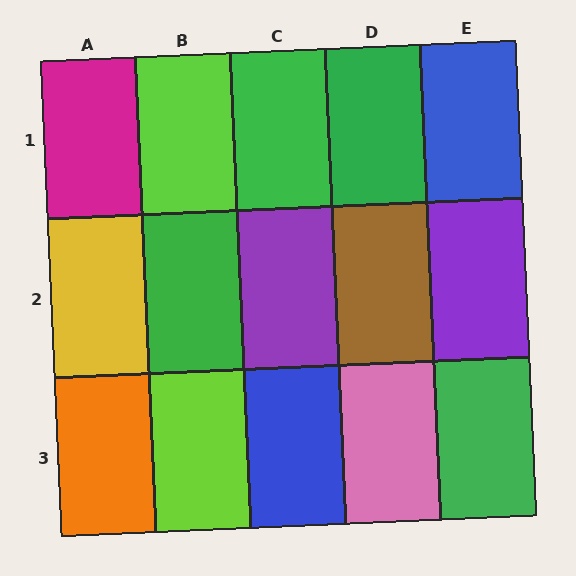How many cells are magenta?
1 cell is magenta.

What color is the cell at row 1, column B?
Lime.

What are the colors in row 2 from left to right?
Yellow, green, purple, brown, purple.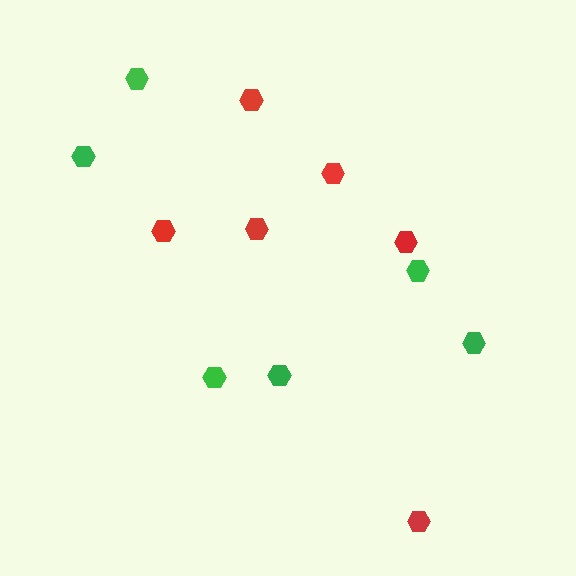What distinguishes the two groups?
There are 2 groups: one group of red hexagons (6) and one group of green hexagons (6).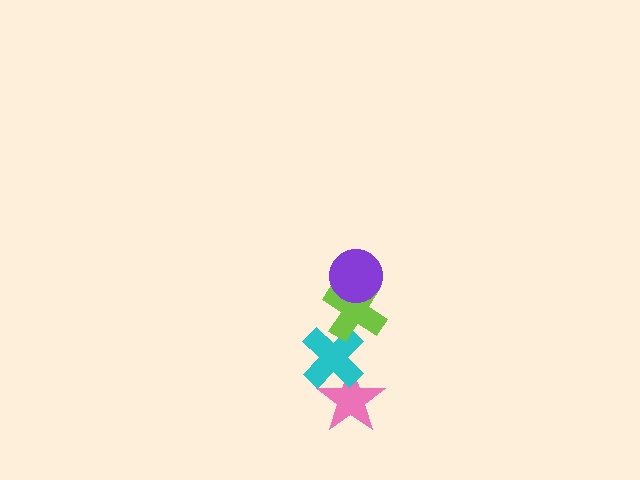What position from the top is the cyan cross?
The cyan cross is 3rd from the top.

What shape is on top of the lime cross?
The purple circle is on top of the lime cross.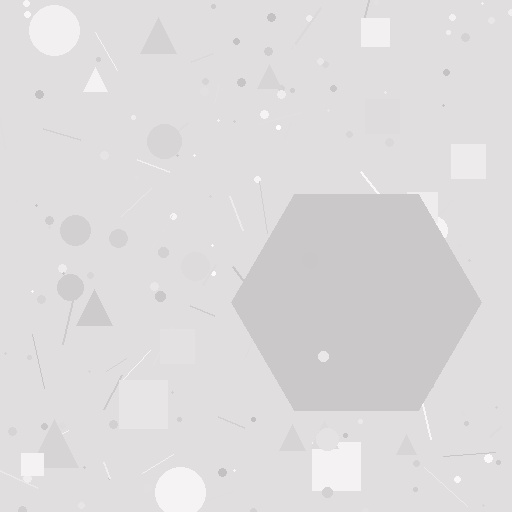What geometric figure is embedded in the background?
A hexagon is embedded in the background.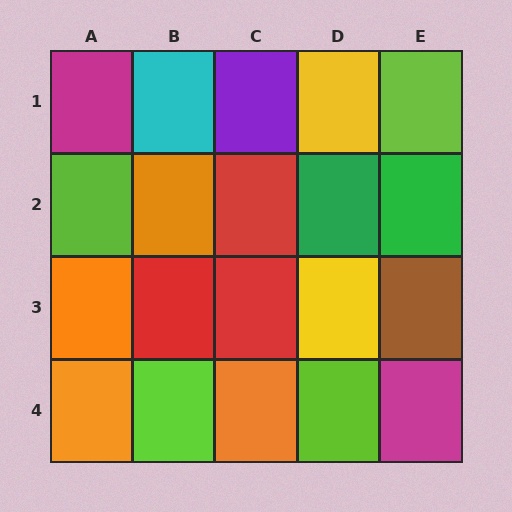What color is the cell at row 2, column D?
Green.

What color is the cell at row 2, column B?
Orange.